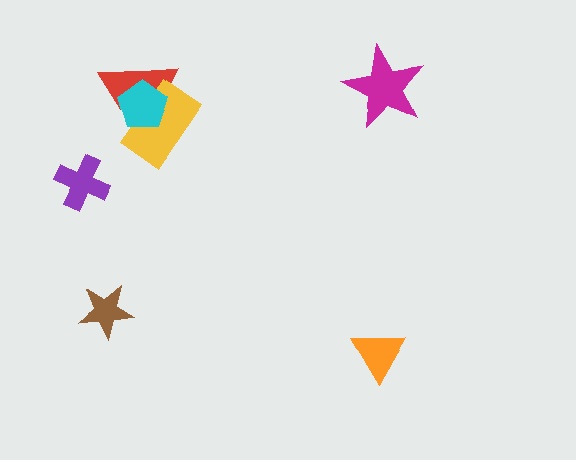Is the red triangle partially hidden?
Yes, it is partially covered by another shape.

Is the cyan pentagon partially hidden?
No, no other shape covers it.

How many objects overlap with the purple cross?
0 objects overlap with the purple cross.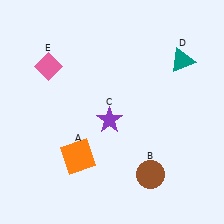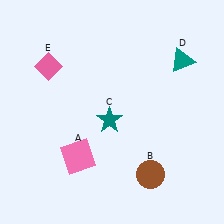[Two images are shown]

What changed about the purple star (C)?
In Image 1, C is purple. In Image 2, it changed to teal.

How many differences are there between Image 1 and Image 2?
There are 2 differences between the two images.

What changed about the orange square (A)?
In Image 1, A is orange. In Image 2, it changed to pink.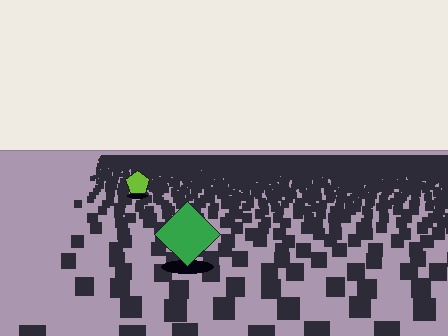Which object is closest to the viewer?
The green diamond is closest. The texture marks near it are larger and more spread out.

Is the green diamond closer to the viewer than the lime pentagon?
Yes. The green diamond is closer — you can tell from the texture gradient: the ground texture is coarser near it.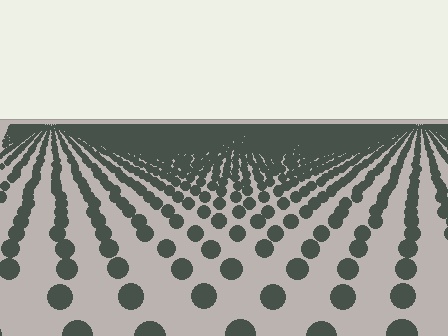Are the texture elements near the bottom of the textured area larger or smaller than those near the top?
Larger. Near the bottom, elements are closer to the viewer and appear at a bigger on-screen size.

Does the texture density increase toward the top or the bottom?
Density increases toward the top.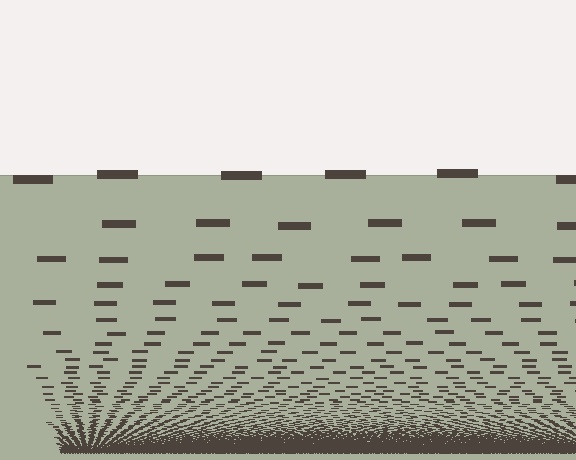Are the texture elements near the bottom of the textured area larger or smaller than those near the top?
Smaller. The gradient is inverted — elements near the bottom are smaller and denser.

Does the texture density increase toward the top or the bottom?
Density increases toward the bottom.